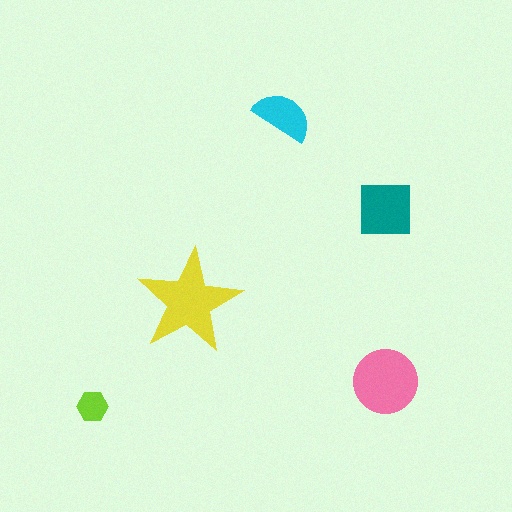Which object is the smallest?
The lime hexagon.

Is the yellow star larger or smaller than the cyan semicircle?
Larger.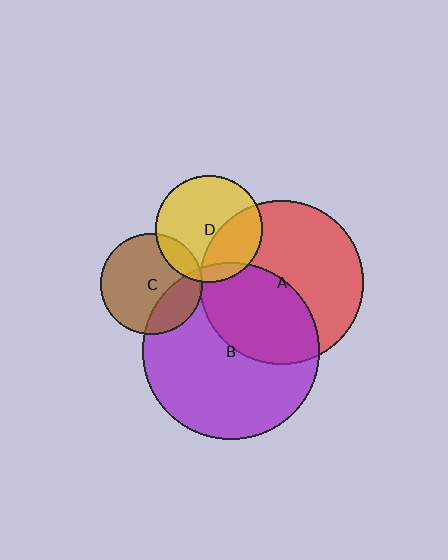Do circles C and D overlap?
Yes.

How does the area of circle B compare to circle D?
Approximately 2.8 times.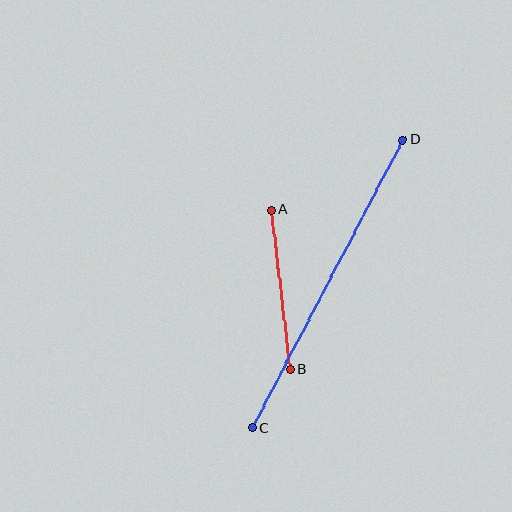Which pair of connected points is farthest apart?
Points C and D are farthest apart.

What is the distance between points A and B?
The distance is approximately 161 pixels.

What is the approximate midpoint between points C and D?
The midpoint is at approximately (328, 284) pixels.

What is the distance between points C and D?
The distance is approximately 325 pixels.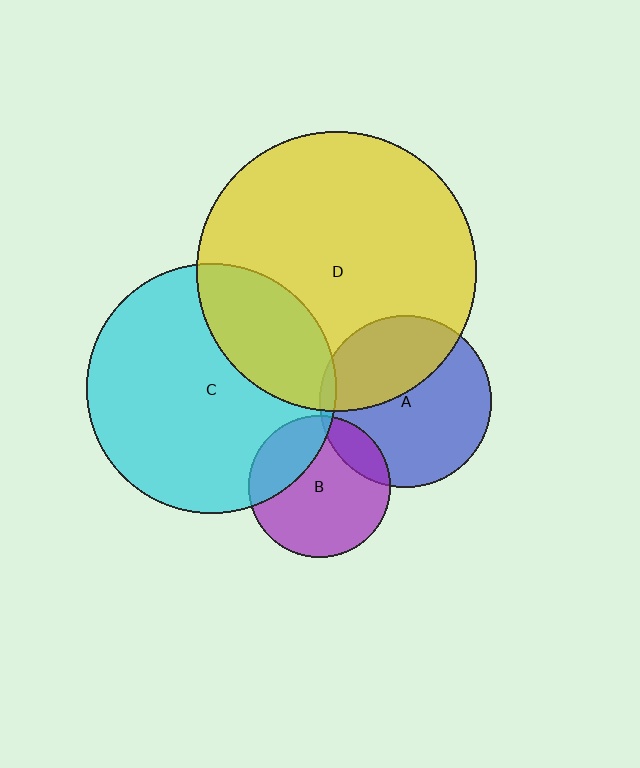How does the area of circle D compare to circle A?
Approximately 2.6 times.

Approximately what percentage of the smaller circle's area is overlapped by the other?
Approximately 25%.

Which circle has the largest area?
Circle D (yellow).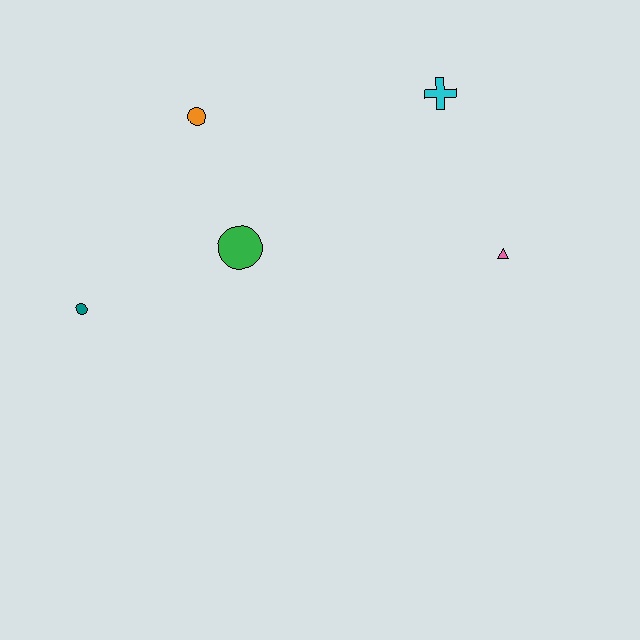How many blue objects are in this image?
There are no blue objects.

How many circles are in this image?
There are 3 circles.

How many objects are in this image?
There are 5 objects.